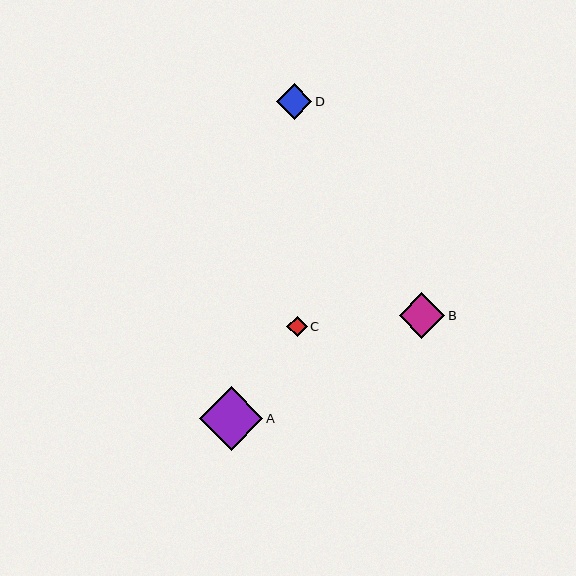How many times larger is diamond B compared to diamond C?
Diamond B is approximately 2.2 times the size of diamond C.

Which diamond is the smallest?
Diamond C is the smallest with a size of approximately 21 pixels.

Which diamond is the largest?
Diamond A is the largest with a size of approximately 63 pixels.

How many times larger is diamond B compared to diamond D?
Diamond B is approximately 1.3 times the size of diamond D.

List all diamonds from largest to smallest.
From largest to smallest: A, B, D, C.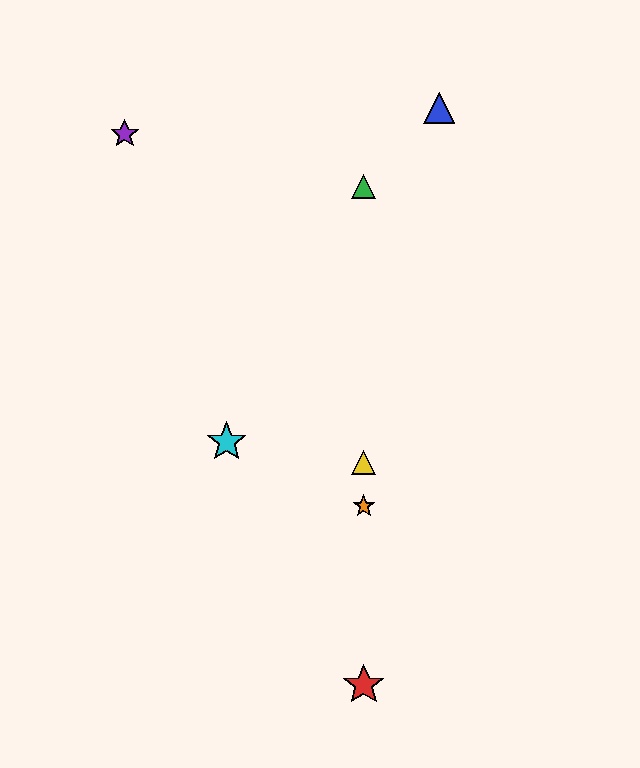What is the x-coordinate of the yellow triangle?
The yellow triangle is at x≈364.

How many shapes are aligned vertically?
4 shapes (the red star, the green triangle, the yellow triangle, the orange star) are aligned vertically.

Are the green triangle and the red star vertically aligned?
Yes, both are at x≈364.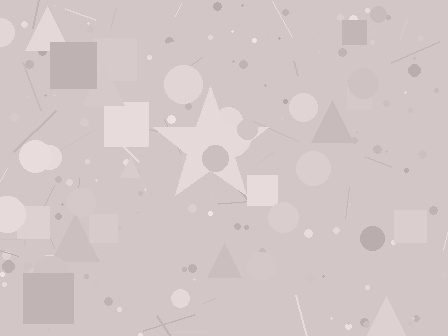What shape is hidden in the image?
A star is hidden in the image.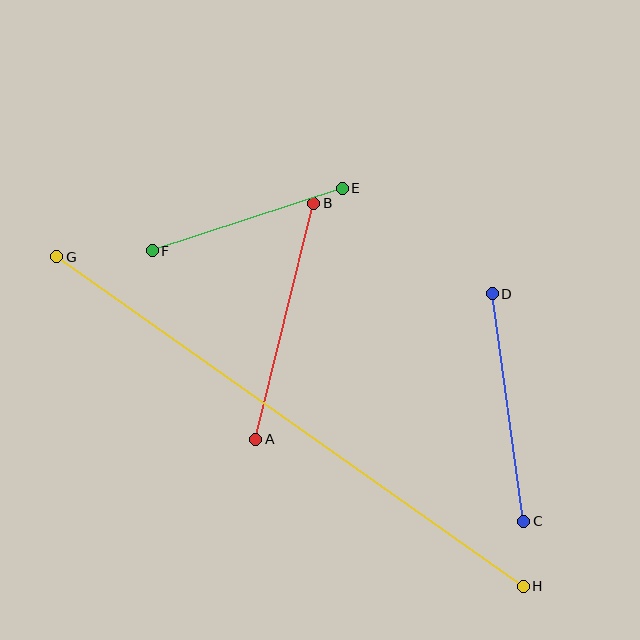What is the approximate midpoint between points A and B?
The midpoint is at approximately (285, 321) pixels.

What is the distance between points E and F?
The distance is approximately 200 pixels.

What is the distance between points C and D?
The distance is approximately 230 pixels.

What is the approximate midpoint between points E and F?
The midpoint is at approximately (247, 219) pixels.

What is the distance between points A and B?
The distance is approximately 243 pixels.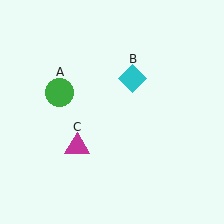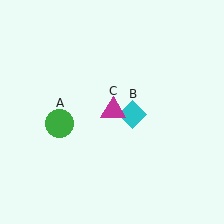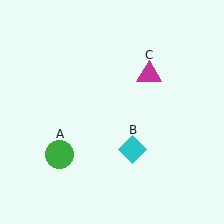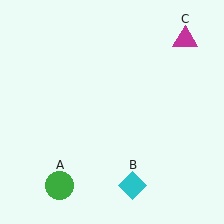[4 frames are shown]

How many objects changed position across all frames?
3 objects changed position: green circle (object A), cyan diamond (object B), magenta triangle (object C).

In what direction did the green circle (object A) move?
The green circle (object A) moved down.